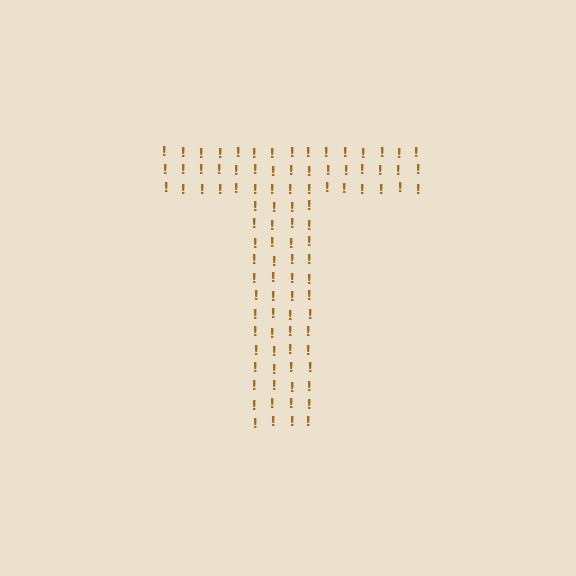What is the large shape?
The large shape is the letter T.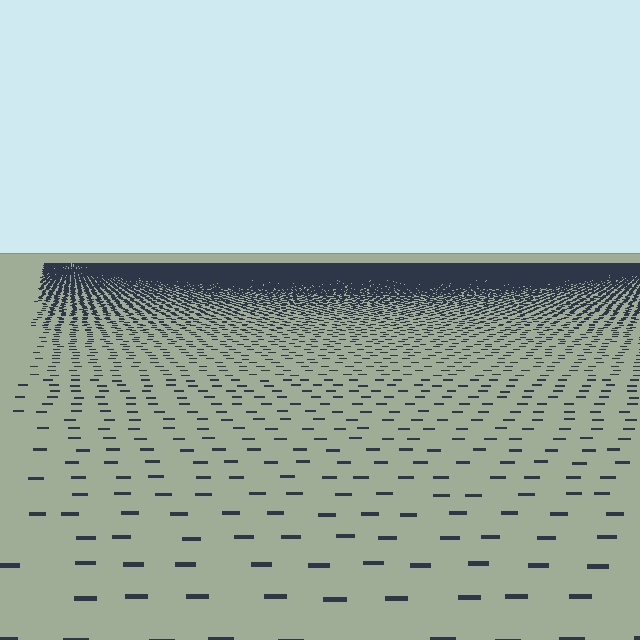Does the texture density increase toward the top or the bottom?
Density increases toward the top.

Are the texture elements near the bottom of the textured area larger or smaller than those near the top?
Larger. Near the bottom, elements are closer to the viewer and appear at a bigger on-screen size.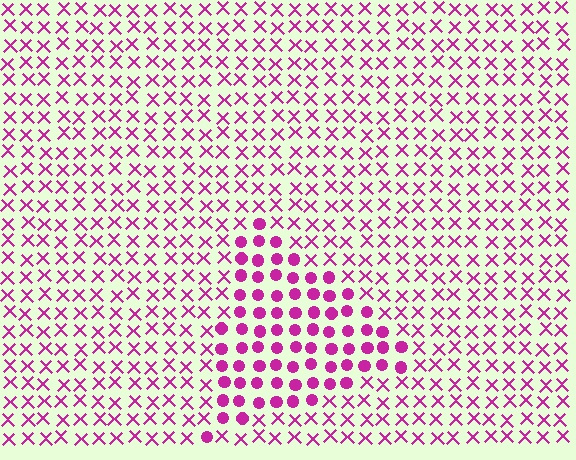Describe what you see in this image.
The image is filled with small magenta elements arranged in a uniform grid. A triangle-shaped region contains circles, while the surrounding area contains X marks. The boundary is defined purely by the change in element shape.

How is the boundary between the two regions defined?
The boundary is defined by a change in element shape: circles inside vs. X marks outside. All elements share the same color and spacing.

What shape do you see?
I see a triangle.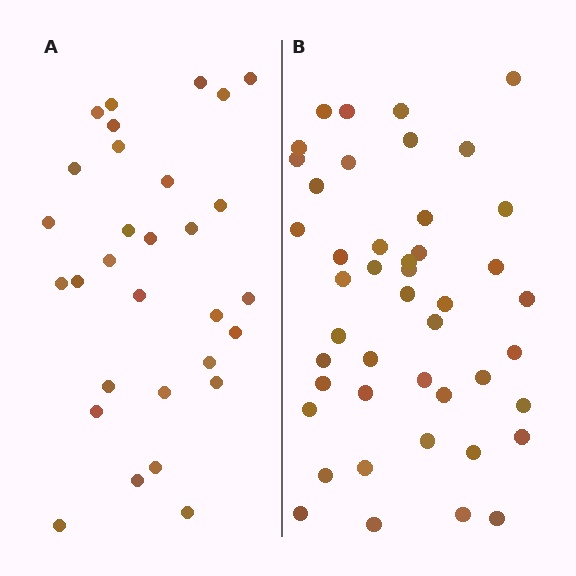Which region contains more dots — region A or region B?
Region B (the right region) has more dots.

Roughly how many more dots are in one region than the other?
Region B has approximately 15 more dots than region A.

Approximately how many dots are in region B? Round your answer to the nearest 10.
About 40 dots. (The exact count is 45, which rounds to 40.)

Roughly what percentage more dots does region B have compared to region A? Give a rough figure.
About 50% more.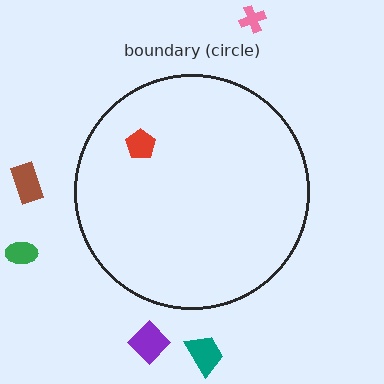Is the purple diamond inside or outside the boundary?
Outside.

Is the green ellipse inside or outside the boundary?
Outside.